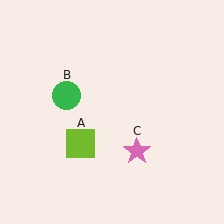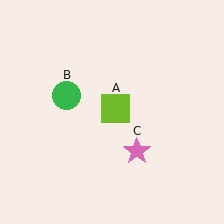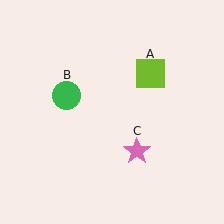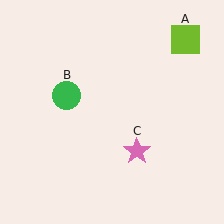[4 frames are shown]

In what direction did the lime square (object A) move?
The lime square (object A) moved up and to the right.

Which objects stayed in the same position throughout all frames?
Green circle (object B) and pink star (object C) remained stationary.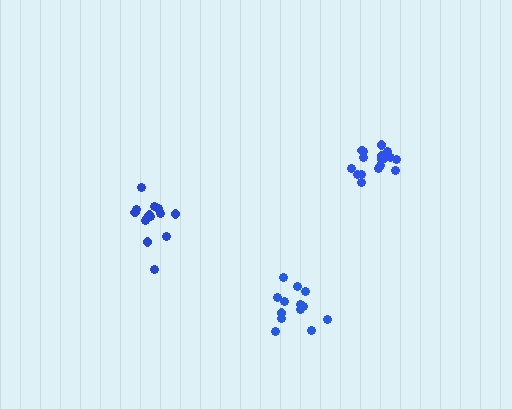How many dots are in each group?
Group 1: 14 dots, Group 2: 14 dots, Group 3: 17 dots (45 total).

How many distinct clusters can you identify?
There are 3 distinct clusters.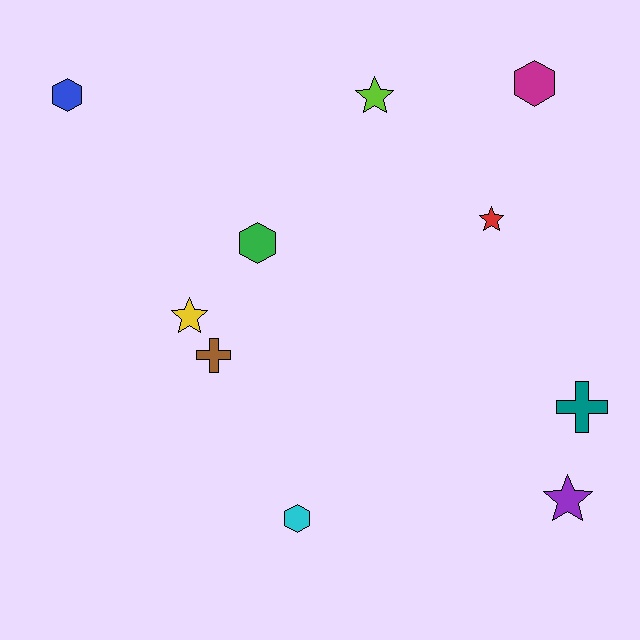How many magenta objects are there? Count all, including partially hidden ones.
There is 1 magenta object.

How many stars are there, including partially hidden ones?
There are 4 stars.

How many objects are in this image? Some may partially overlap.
There are 10 objects.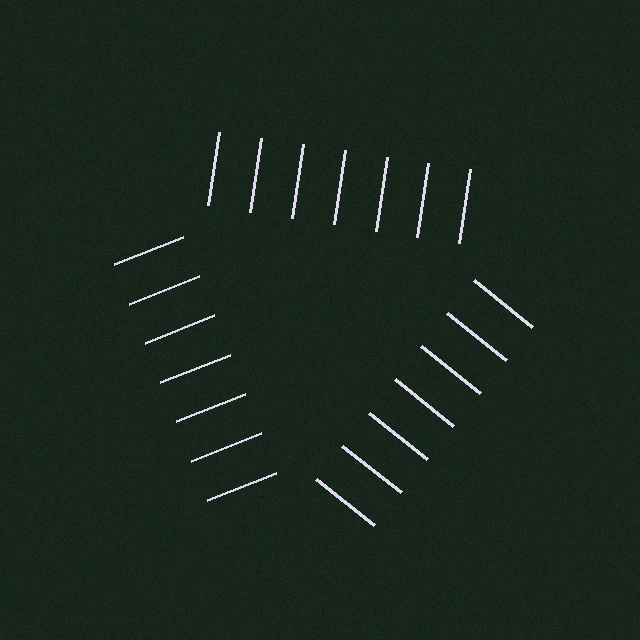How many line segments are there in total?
21 — 7 along each of the 3 edges.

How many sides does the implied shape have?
3 sides — the line-ends trace a triangle.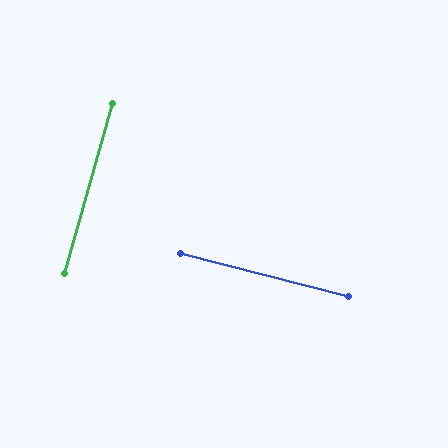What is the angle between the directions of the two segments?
Approximately 89 degrees.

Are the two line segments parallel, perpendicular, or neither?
Perpendicular — they meet at approximately 89°.